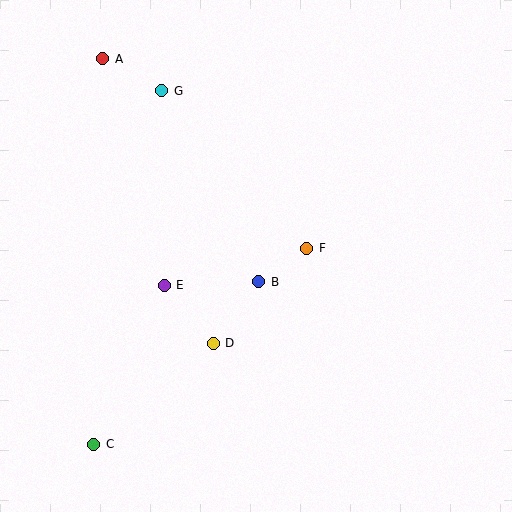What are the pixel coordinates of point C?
Point C is at (94, 445).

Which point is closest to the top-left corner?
Point A is closest to the top-left corner.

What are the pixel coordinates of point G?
Point G is at (161, 91).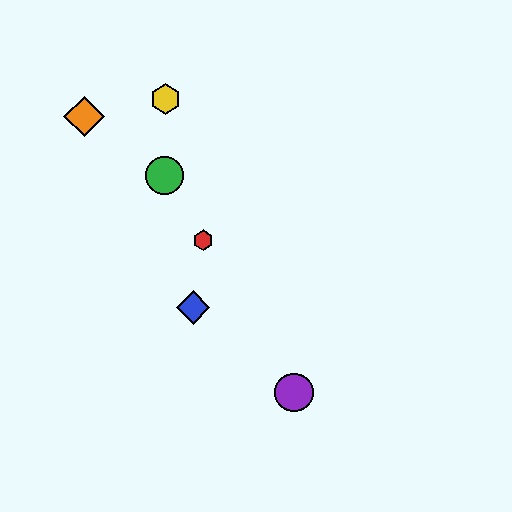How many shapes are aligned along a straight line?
3 shapes (the red hexagon, the green circle, the purple circle) are aligned along a straight line.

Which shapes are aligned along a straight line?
The red hexagon, the green circle, the purple circle are aligned along a straight line.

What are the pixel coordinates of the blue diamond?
The blue diamond is at (193, 307).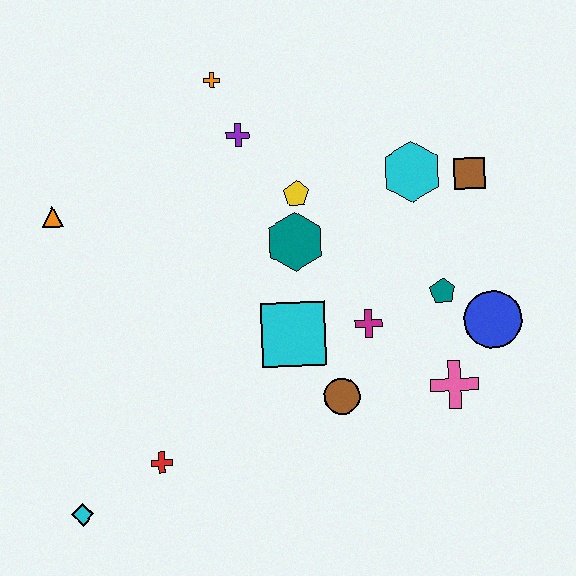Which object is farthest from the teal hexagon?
The cyan diamond is farthest from the teal hexagon.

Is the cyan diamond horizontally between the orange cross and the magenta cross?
No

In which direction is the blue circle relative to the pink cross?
The blue circle is above the pink cross.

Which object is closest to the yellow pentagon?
The teal hexagon is closest to the yellow pentagon.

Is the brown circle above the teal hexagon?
No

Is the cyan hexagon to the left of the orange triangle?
No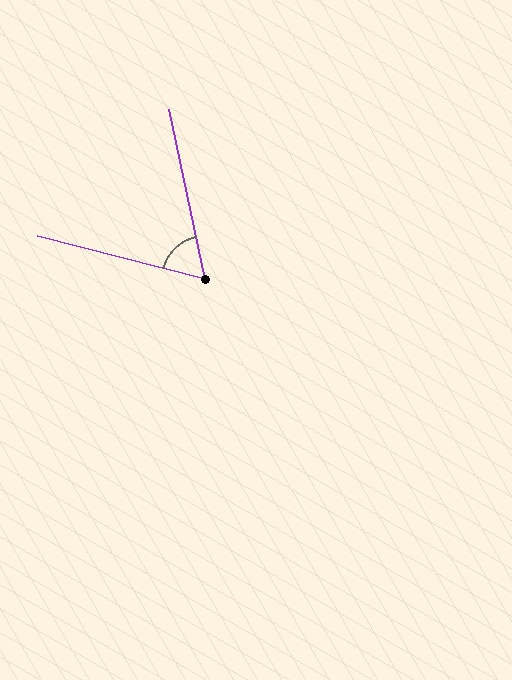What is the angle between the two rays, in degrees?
Approximately 64 degrees.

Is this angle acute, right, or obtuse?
It is acute.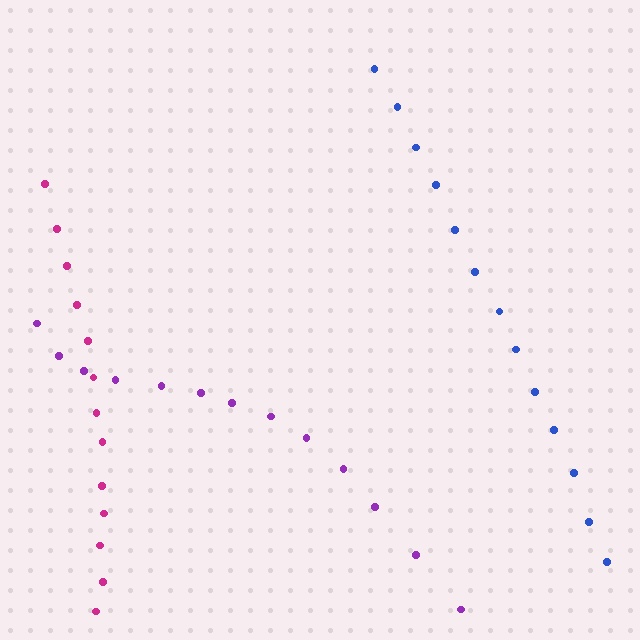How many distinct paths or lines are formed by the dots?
There are 3 distinct paths.